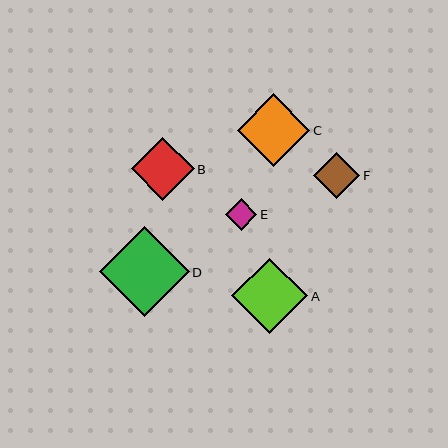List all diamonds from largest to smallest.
From largest to smallest: D, A, C, B, F, E.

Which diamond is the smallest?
Diamond E is the smallest with a size of approximately 32 pixels.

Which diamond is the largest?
Diamond D is the largest with a size of approximately 90 pixels.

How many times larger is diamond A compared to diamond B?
Diamond A is approximately 1.2 times the size of diamond B.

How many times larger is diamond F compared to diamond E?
Diamond F is approximately 1.5 times the size of diamond E.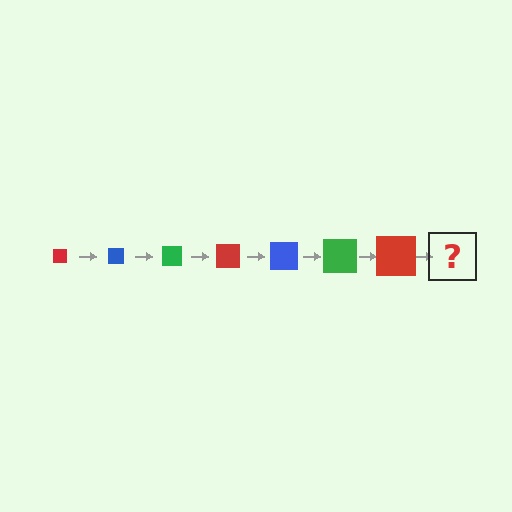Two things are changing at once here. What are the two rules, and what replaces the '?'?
The two rules are that the square grows larger each step and the color cycles through red, blue, and green. The '?' should be a blue square, larger than the previous one.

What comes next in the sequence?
The next element should be a blue square, larger than the previous one.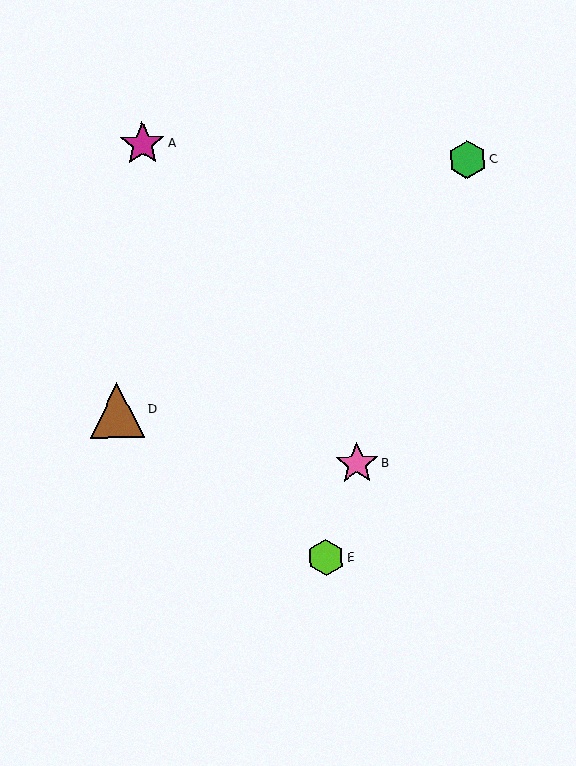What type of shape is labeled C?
Shape C is a green hexagon.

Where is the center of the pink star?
The center of the pink star is at (357, 464).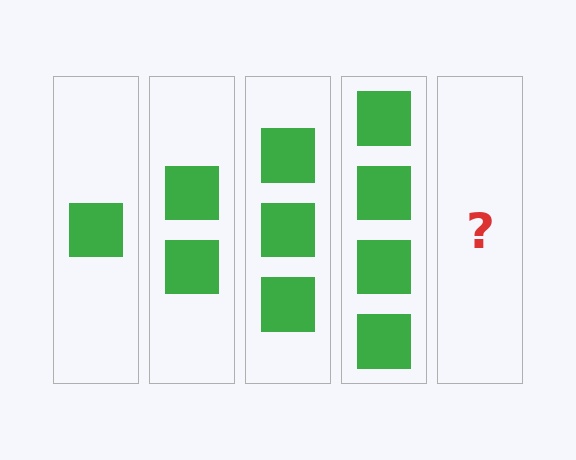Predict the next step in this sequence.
The next step is 5 squares.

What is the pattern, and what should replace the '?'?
The pattern is that each step adds one more square. The '?' should be 5 squares.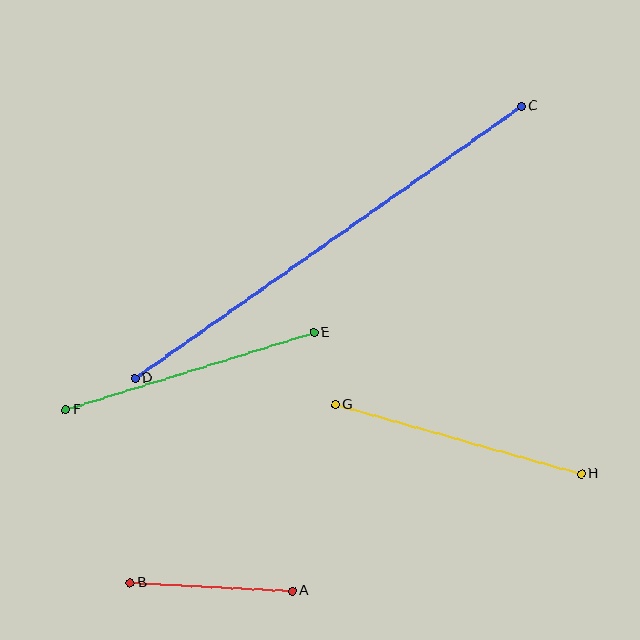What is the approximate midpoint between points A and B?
The midpoint is at approximately (211, 587) pixels.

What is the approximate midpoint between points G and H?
The midpoint is at approximately (458, 439) pixels.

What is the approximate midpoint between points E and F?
The midpoint is at approximately (190, 371) pixels.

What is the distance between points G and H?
The distance is approximately 255 pixels.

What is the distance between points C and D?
The distance is approximately 472 pixels.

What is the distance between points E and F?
The distance is approximately 260 pixels.